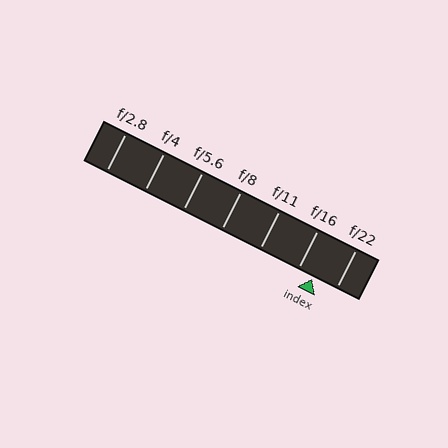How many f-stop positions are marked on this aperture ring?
There are 7 f-stop positions marked.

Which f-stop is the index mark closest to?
The index mark is closest to f/16.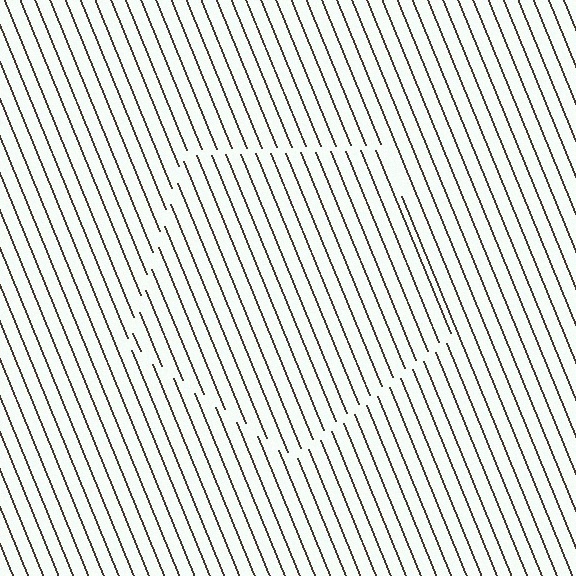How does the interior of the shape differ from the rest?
The interior of the shape contains the same grating, shifted by half a period — the contour is defined by the phase discontinuity where line-ends from the inner and outer gratings abut.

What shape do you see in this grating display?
An illusory pentagon. The interior of the shape contains the same grating, shifted by half a period — the contour is defined by the phase discontinuity where line-ends from the inner and outer gratings abut.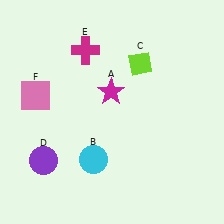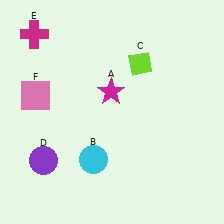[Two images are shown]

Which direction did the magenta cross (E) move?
The magenta cross (E) moved left.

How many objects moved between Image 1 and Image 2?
1 object moved between the two images.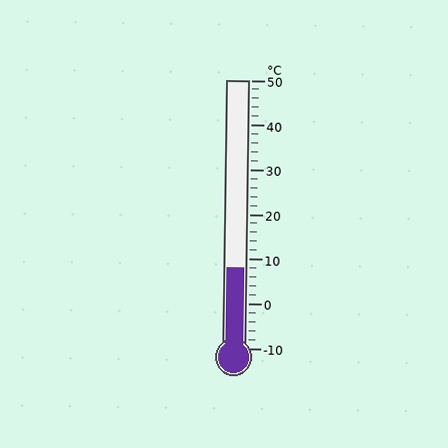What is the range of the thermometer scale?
The thermometer scale ranges from -10°C to 50°C.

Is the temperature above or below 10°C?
The temperature is below 10°C.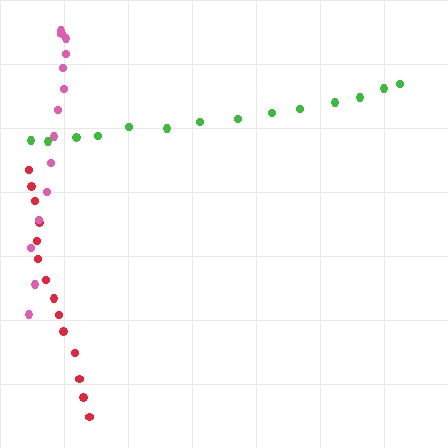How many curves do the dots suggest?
There are 3 distinct paths.